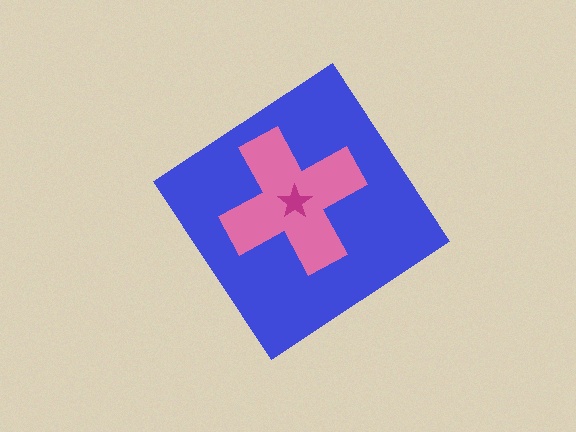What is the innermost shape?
The magenta star.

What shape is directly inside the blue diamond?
The pink cross.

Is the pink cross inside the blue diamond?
Yes.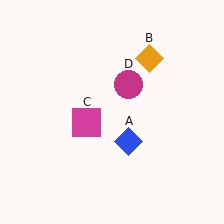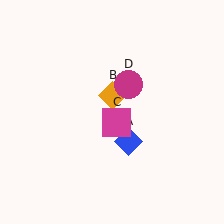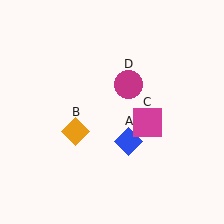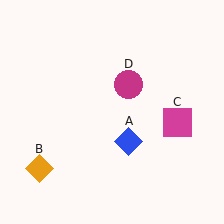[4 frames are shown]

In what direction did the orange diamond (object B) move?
The orange diamond (object B) moved down and to the left.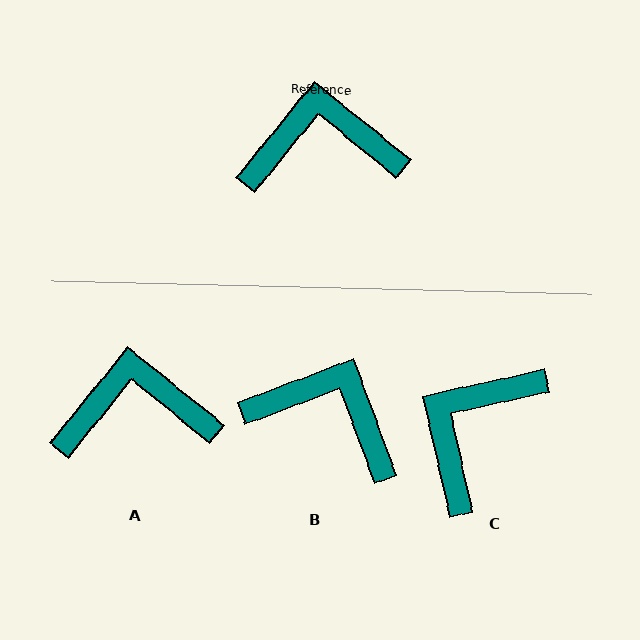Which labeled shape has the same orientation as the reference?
A.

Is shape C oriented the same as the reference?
No, it is off by about 51 degrees.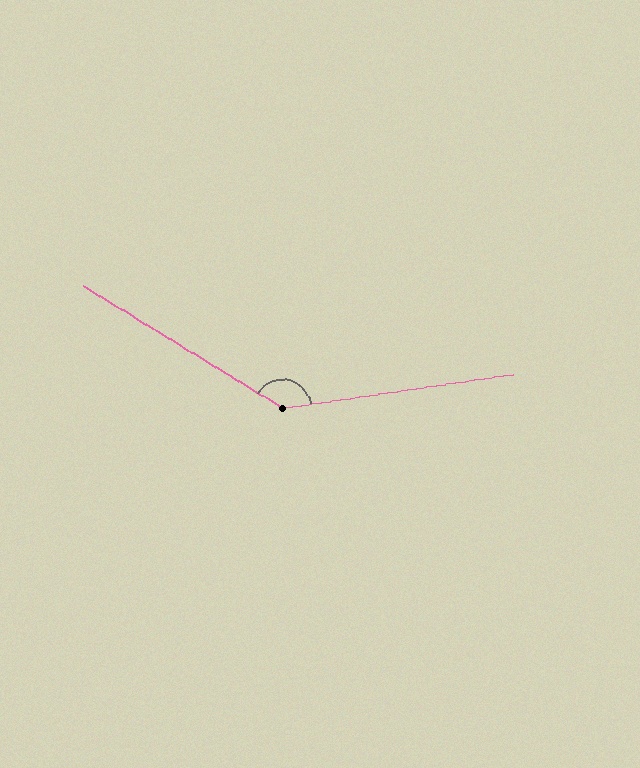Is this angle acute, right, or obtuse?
It is obtuse.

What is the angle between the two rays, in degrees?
Approximately 140 degrees.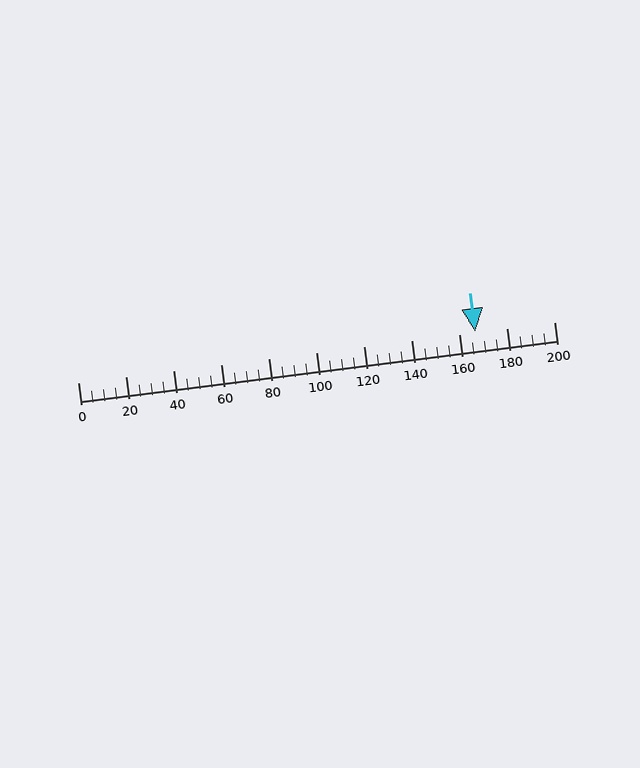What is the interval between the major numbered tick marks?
The major tick marks are spaced 20 units apart.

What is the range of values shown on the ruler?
The ruler shows values from 0 to 200.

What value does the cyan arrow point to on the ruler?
The cyan arrow points to approximately 167.